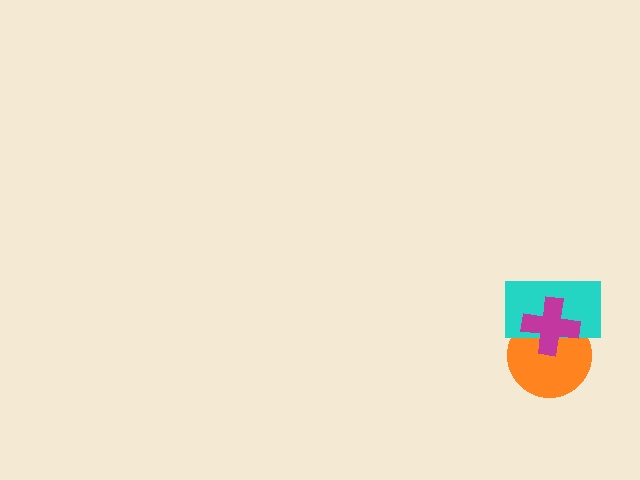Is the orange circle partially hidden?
Yes, it is partially covered by another shape.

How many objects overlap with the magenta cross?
2 objects overlap with the magenta cross.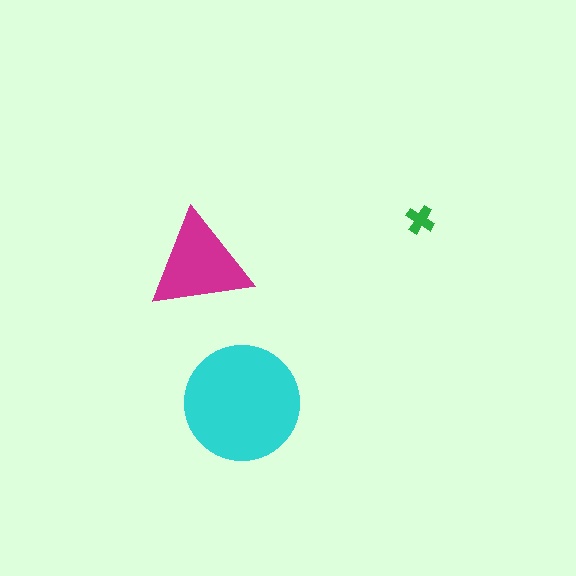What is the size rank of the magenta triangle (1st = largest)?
2nd.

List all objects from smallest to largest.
The green cross, the magenta triangle, the cyan circle.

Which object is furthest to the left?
The magenta triangle is leftmost.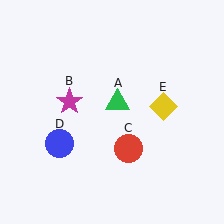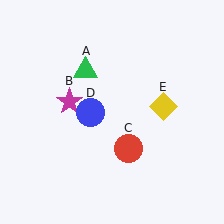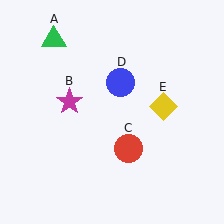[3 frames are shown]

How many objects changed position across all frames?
2 objects changed position: green triangle (object A), blue circle (object D).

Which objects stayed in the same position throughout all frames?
Magenta star (object B) and red circle (object C) and yellow diamond (object E) remained stationary.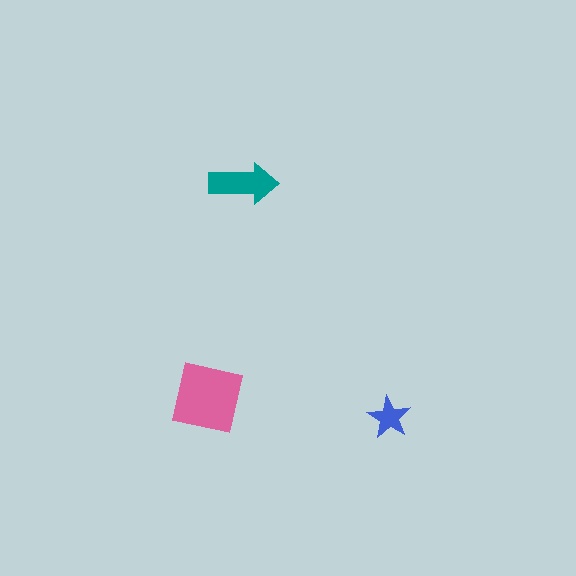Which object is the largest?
The pink square.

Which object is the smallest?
The blue star.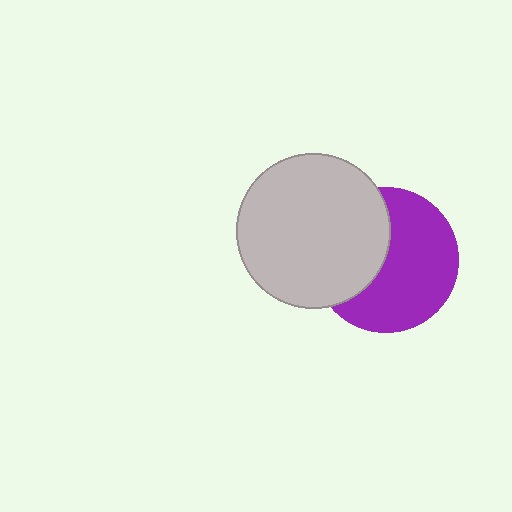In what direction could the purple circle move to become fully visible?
The purple circle could move right. That would shift it out from behind the light gray circle entirely.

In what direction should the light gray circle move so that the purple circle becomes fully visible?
The light gray circle should move left. That is the shortest direction to clear the overlap and leave the purple circle fully visible.